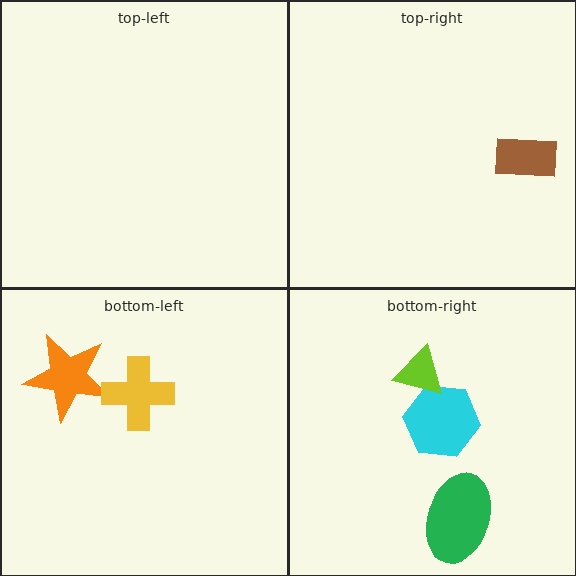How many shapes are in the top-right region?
1.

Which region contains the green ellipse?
The bottom-right region.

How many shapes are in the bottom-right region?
3.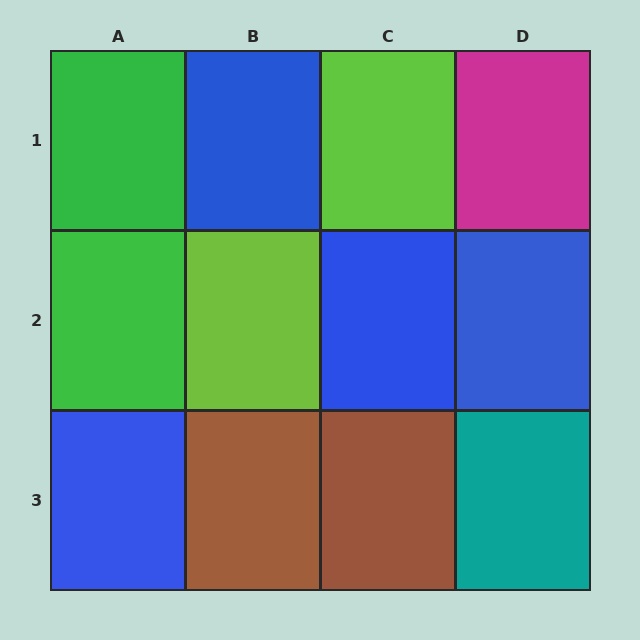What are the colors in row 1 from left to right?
Green, blue, lime, magenta.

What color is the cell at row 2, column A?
Green.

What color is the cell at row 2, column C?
Blue.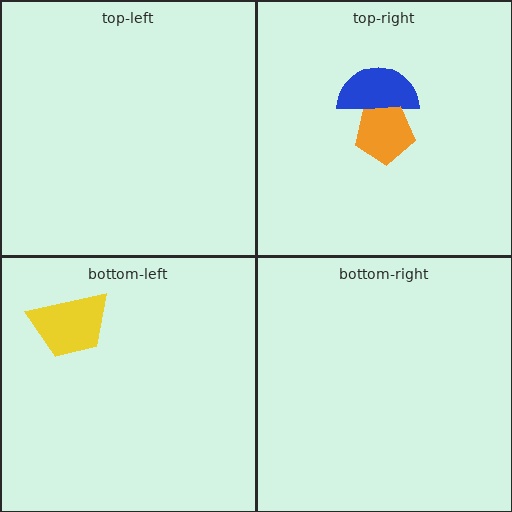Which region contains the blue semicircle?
The top-right region.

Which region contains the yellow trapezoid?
The bottom-left region.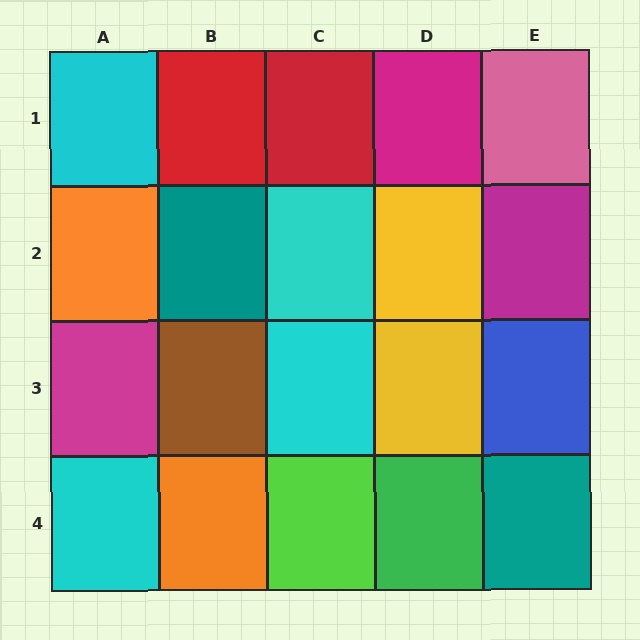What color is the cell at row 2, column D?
Yellow.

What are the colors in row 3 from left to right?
Magenta, brown, cyan, yellow, blue.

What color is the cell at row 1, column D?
Magenta.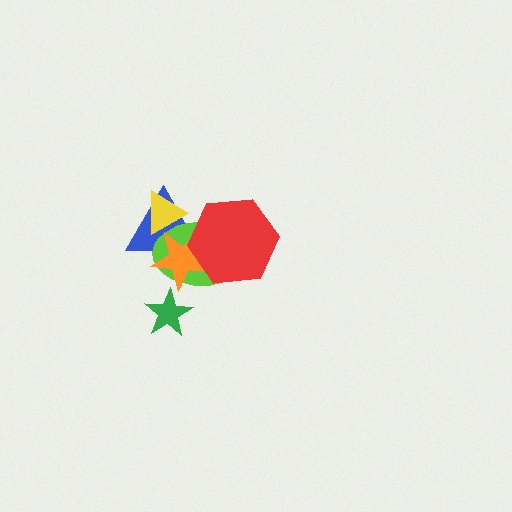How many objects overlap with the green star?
0 objects overlap with the green star.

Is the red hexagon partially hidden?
No, no other shape covers it.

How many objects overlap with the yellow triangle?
3 objects overlap with the yellow triangle.